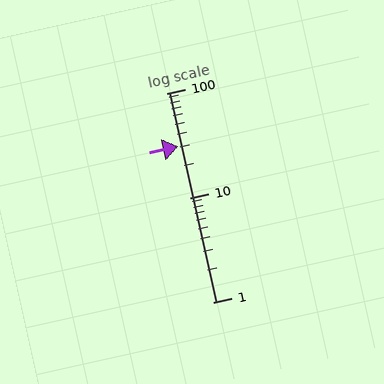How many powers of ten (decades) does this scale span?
The scale spans 2 decades, from 1 to 100.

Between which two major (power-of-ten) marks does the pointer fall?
The pointer is between 10 and 100.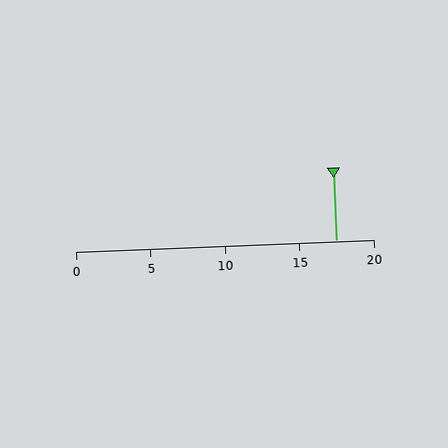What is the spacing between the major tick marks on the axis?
The major ticks are spaced 5 apart.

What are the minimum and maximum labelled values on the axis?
The axis runs from 0 to 20.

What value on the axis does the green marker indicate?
The marker indicates approximately 17.5.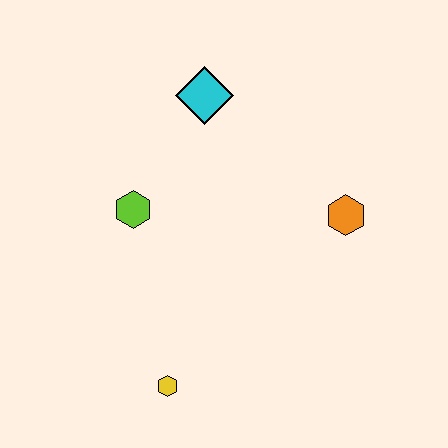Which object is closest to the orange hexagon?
The cyan diamond is closest to the orange hexagon.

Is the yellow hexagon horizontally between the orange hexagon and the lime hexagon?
Yes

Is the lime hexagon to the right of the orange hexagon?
No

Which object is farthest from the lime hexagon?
The orange hexagon is farthest from the lime hexagon.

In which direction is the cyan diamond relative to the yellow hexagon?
The cyan diamond is above the yellow hexagon.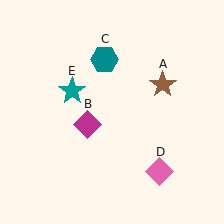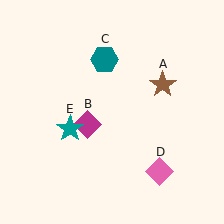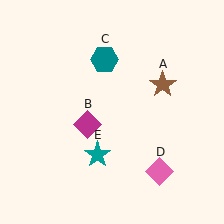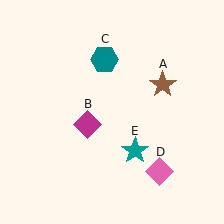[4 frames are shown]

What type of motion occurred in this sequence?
The teal star (object E) rotated counterclockwise around the center of the scene.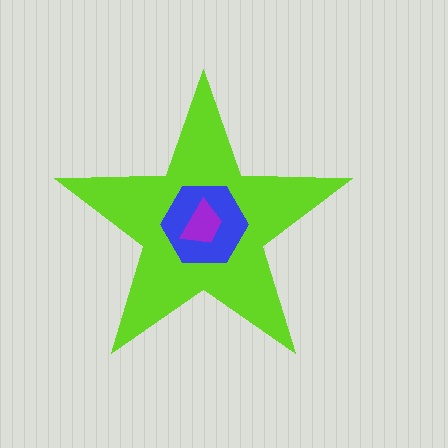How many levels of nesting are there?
3.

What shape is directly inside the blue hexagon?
The purple trapezoid.